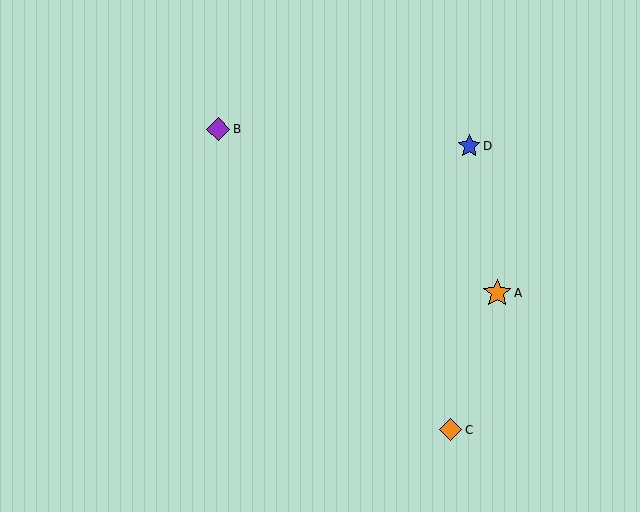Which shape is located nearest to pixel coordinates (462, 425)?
The orange diamond (labeled C) at (450, 430) is nearest to that location.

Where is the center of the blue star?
The center of the blue star is at (469, 146).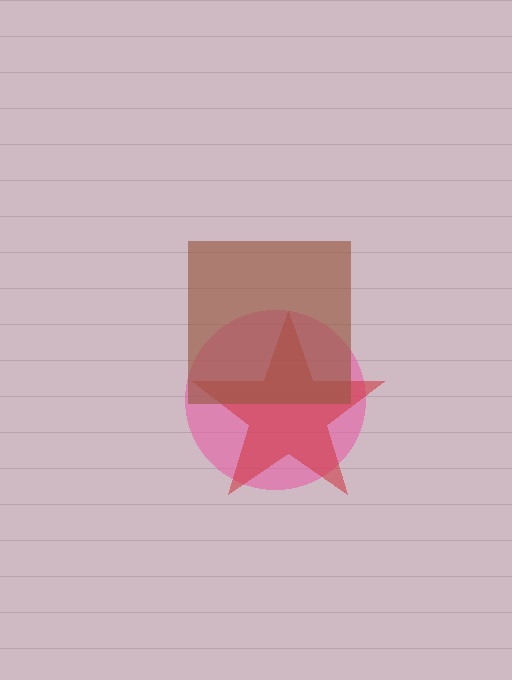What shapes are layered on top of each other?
The layered shapes are: a pink circle, a red star, a brown square.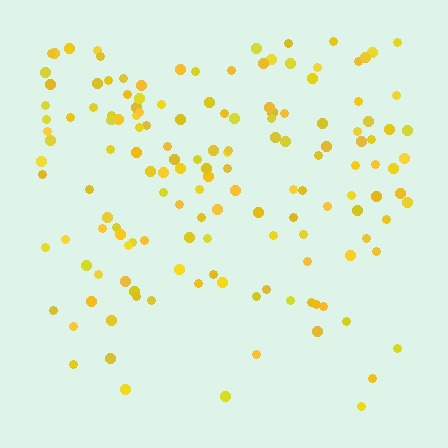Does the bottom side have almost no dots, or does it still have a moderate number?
Still a moderate number, just noticeably fewer than the top.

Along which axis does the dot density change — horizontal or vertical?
Vertical.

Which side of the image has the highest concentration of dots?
The top.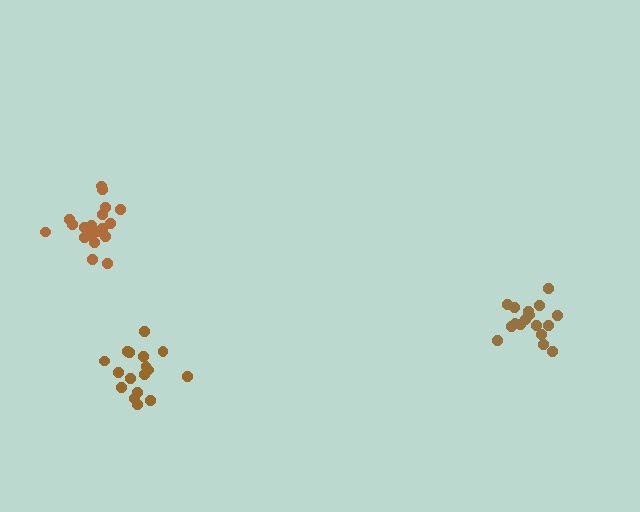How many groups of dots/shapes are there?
There are 3 groups.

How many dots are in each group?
Group 1: 17 dots, Group 2: 17 dots, Group 3: 19 dots (53 total).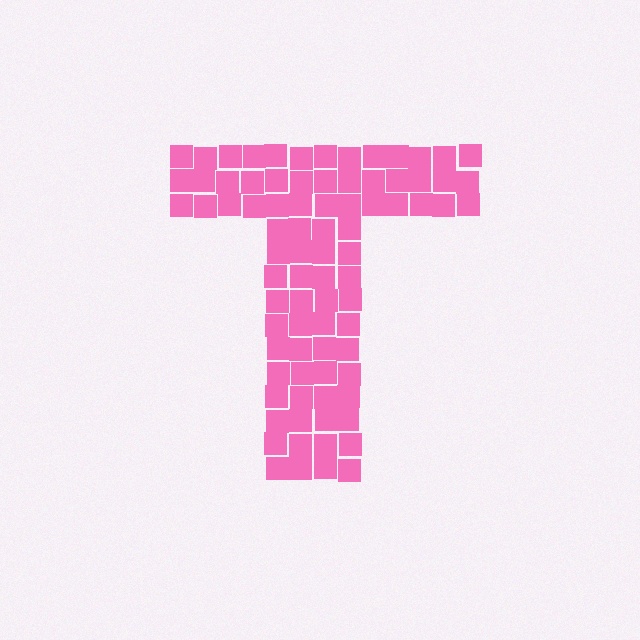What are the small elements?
The small elements are squares.